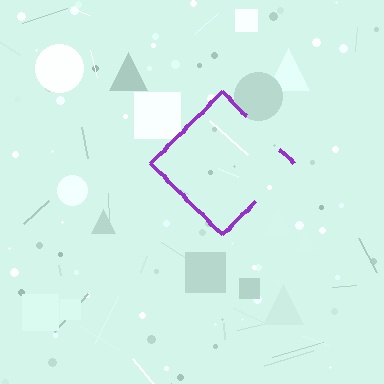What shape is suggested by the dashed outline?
The dashed outline suggests a diamond.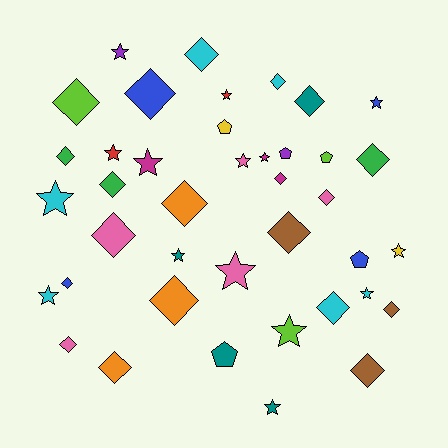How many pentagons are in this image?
There are 5 pentagons.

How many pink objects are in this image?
There are 5 pink objects.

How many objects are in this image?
There are 40 objects.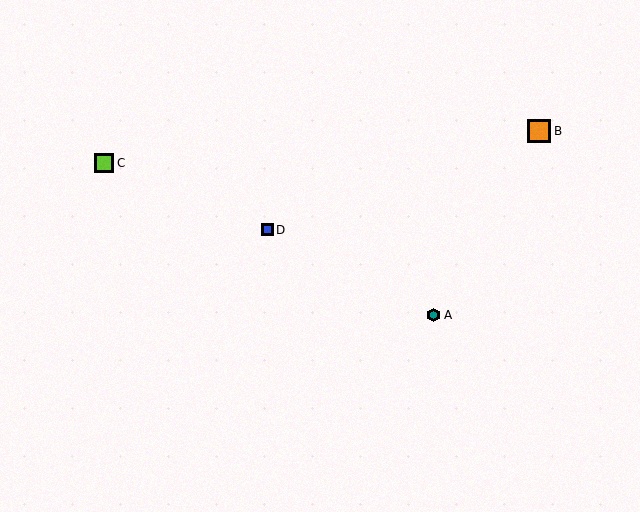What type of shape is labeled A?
Shape A is a teal hexagon.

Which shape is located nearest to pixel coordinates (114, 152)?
The lime square (labeled C) at (104, 163) is nearest to that location.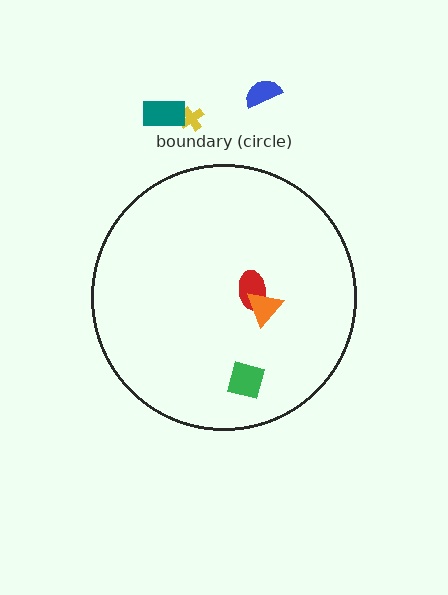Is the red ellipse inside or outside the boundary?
Inside.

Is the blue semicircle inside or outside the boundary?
Outside.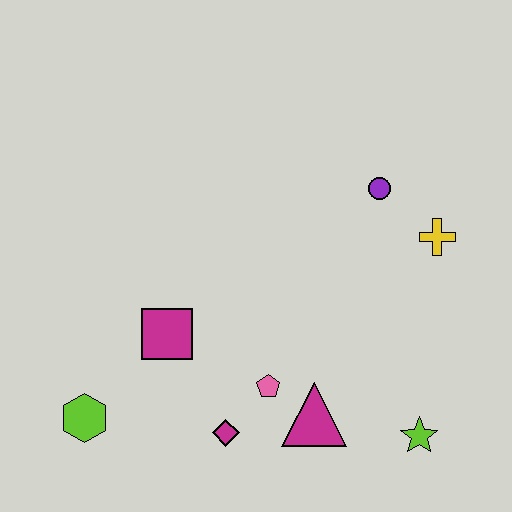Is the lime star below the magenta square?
Yes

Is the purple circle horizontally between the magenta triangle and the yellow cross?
Yes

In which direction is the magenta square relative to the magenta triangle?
The magenta square is to the left of the magenta triangle.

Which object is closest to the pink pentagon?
The magenta triangle is closest to the pink pentagon.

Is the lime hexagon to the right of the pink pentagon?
No